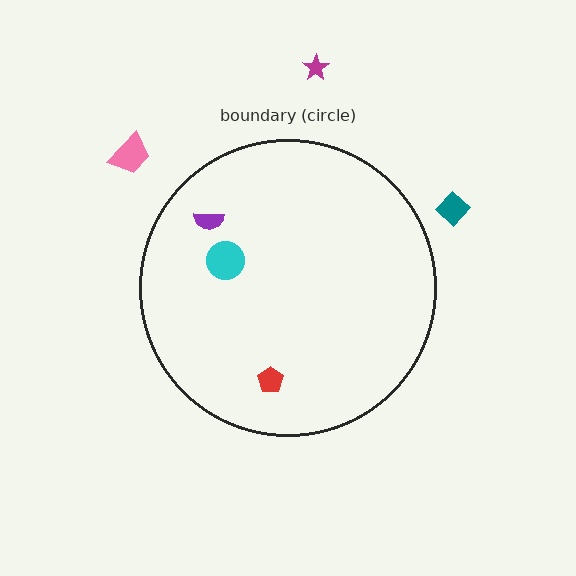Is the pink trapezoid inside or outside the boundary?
Outside.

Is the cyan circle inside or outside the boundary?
Inside.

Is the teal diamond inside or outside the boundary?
Outside.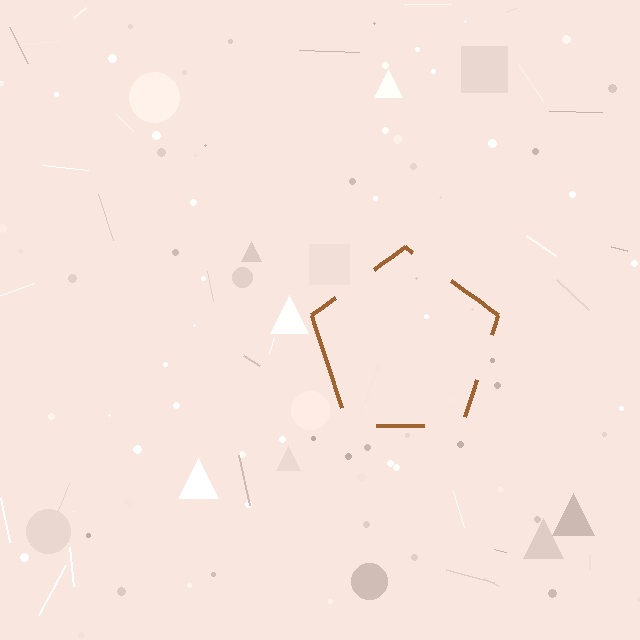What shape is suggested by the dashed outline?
The dashed outline suggests a pentagon.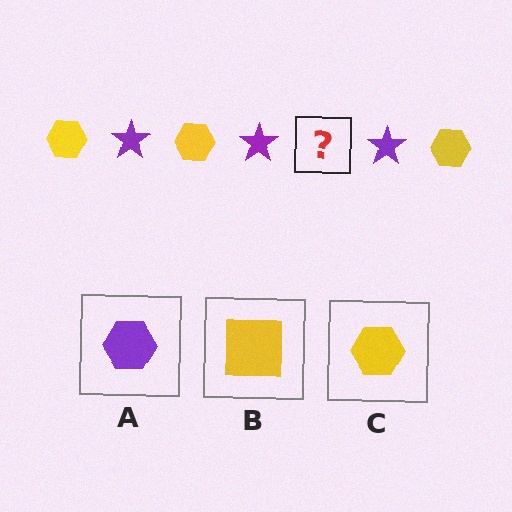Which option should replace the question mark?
Option C.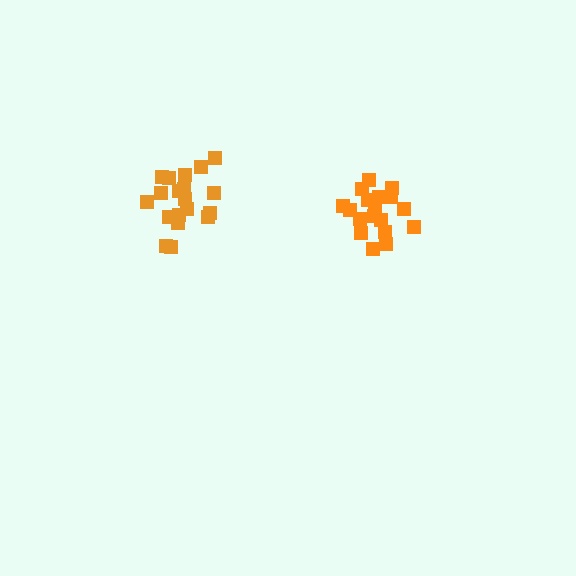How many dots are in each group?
Group 1: 18 dots, Group 2: 19 dots (37 total).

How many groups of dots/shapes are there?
There are 2 groups.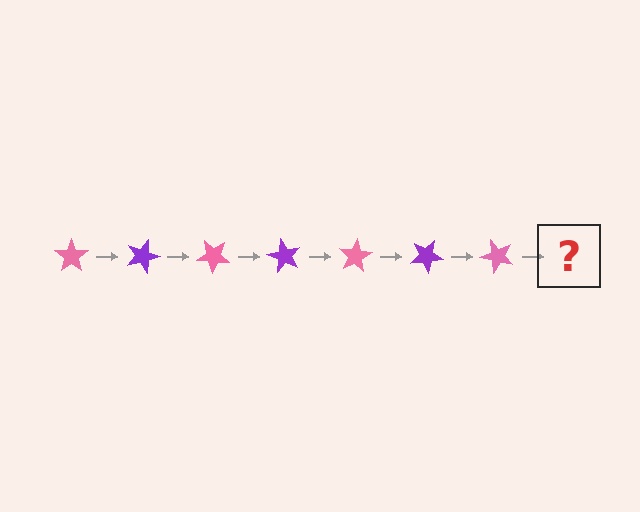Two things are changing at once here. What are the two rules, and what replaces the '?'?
The two rules are that it rotates 20 degrees each step and the color cycles through pink and purple. The '?' should be a purple star, rotated 140 degrees from the start.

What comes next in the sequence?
The next element should be a purple star, rotated 140 degrees from the start.